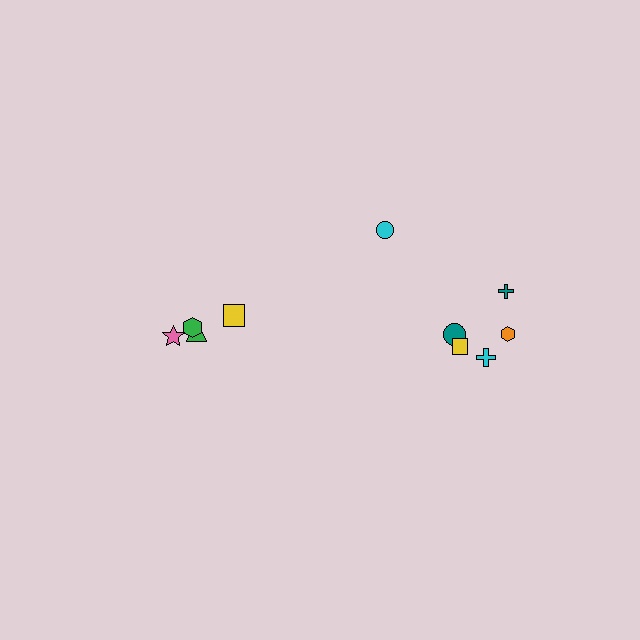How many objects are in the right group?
There are 6 objects.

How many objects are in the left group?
There are 4 objects.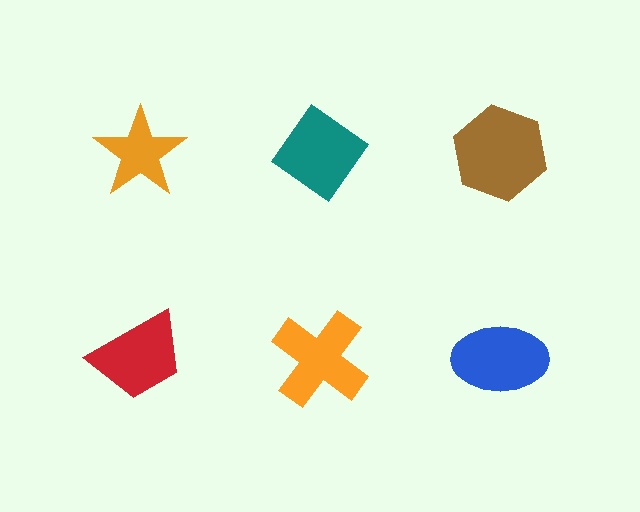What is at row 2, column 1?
A red trapezoid.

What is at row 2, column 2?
An orange cross.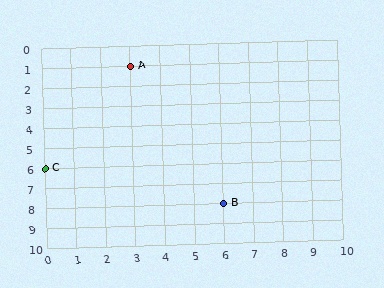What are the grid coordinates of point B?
Point B is at grid coordinates (6, 8).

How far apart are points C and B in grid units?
Points C and B are 6 columns and 2 rows apart (about 6.3 grid units diagonally).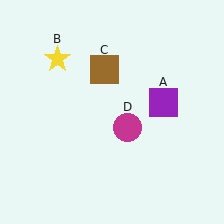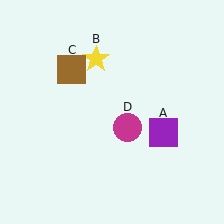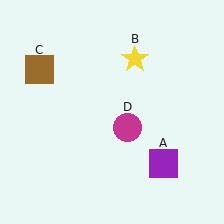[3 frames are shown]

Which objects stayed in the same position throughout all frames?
Magenta circle (object D) remained stationary.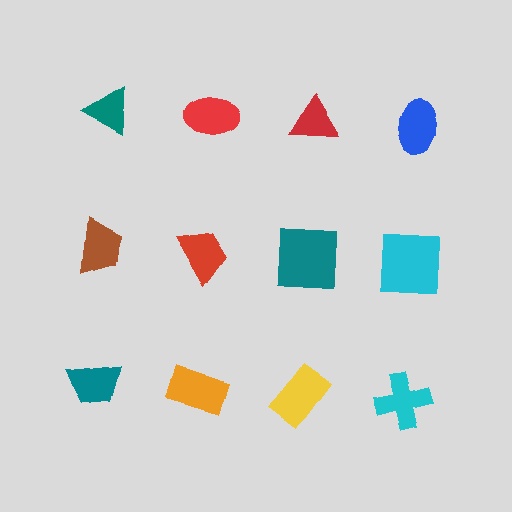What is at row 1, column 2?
A red ellipse.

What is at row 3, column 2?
An orange rectangle.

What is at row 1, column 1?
A teal triangle.